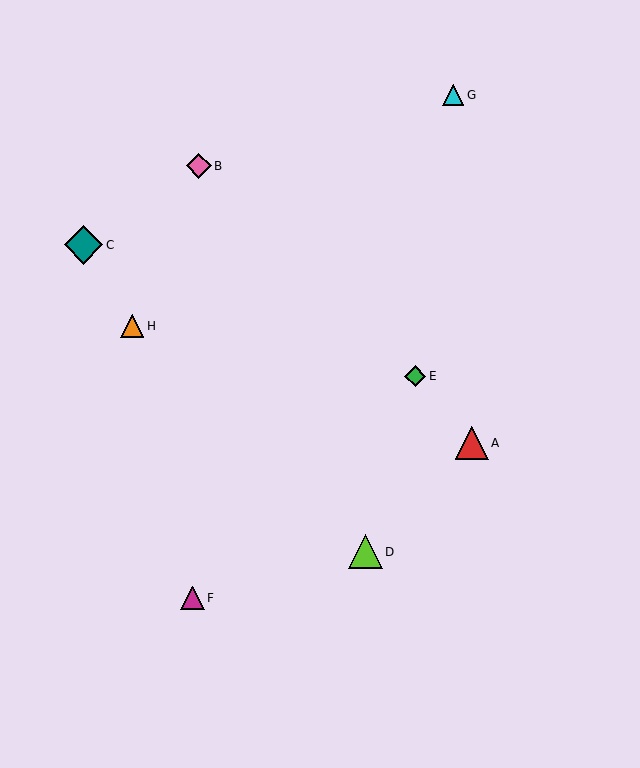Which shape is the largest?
The teal diamond (labeled C) is the largest.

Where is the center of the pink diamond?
The center of the pink diamond is at (199, 166).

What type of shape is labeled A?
Shape A is a red triangle.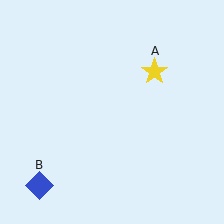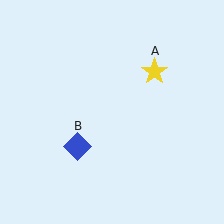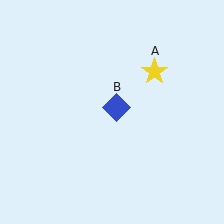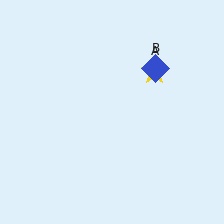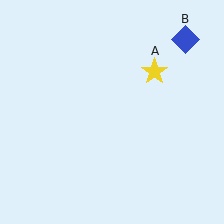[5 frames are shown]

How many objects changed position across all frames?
1 object changed position: blue diamond (object B).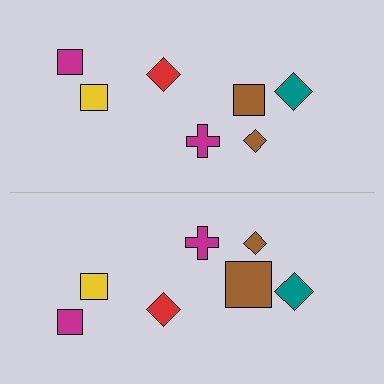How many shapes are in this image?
There are 14 shapes in this image.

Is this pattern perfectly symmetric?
No, the pattern is not perfectly symmetric. The brown square on the bottom side has a different size than its mirror counterpart.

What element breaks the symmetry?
The brown square on the bottom side has a different size than its mirror counterpart.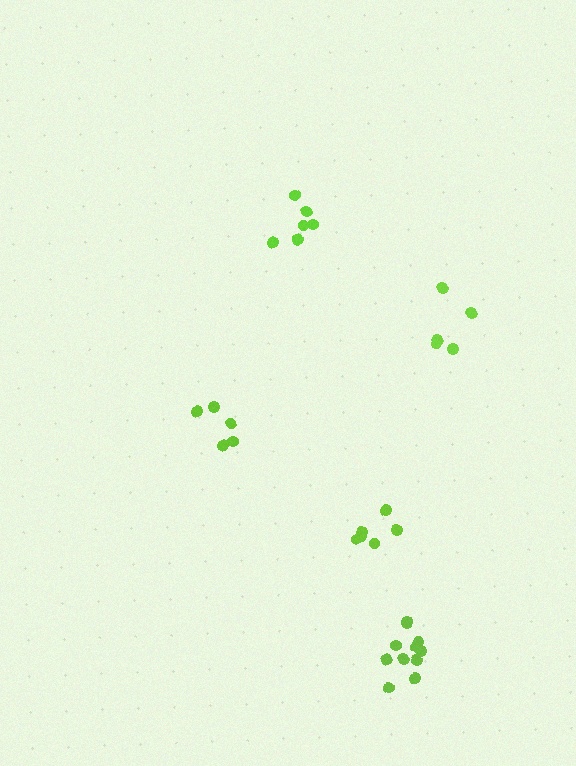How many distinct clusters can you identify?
There are 5 distinct clusters.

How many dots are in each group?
Group 1: 5 dots, Group 2: 5 dots, Group 3: 6 dots, Group 4: 11 dots, Group 5: 6 dots (33 total).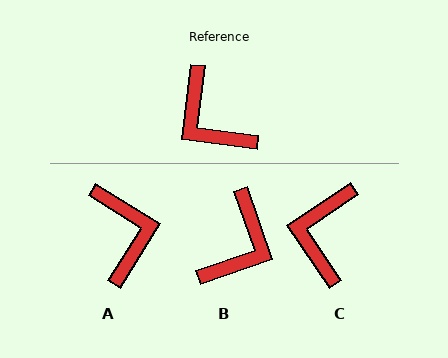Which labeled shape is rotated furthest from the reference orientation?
A, about 155 degrees away.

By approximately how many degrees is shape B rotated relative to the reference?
Approximately 117 degrees counter-clockwise.